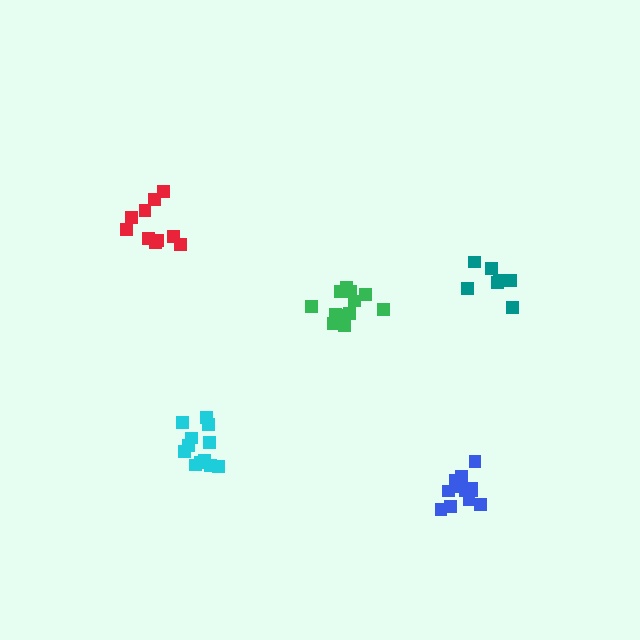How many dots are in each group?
Group 1: 12 dots, Group 2: 10 dots, Group 3: 12 dots, Group 4: 12 dots, Group 5: 7 dots (53 total).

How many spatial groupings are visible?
There are 5 spatial groupings.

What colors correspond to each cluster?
The clusters are colored: green, red, cyan, blue, teal.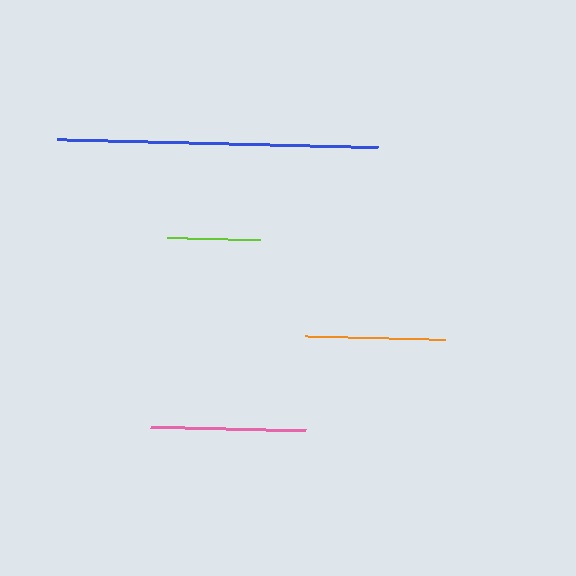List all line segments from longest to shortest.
From longest to shortest: blue, pink, orange, lime.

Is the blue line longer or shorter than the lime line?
The blue line is longer than the lime line.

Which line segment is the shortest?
The lime line is the shortest at approximately 93 pixels.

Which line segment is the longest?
The blue line is the longest at approximately 321 pixels.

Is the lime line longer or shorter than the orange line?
The orange line is longer than the lime line.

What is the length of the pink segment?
The pink segment is approximately 155 pixels long.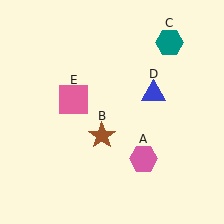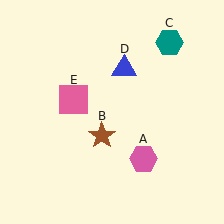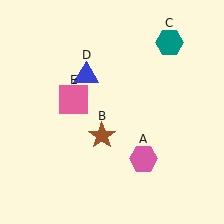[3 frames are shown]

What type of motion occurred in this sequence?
The blue triangle (object D) rotated counterclockwise around the center of the scene.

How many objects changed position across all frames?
1 object changed position: blue triangle (object D).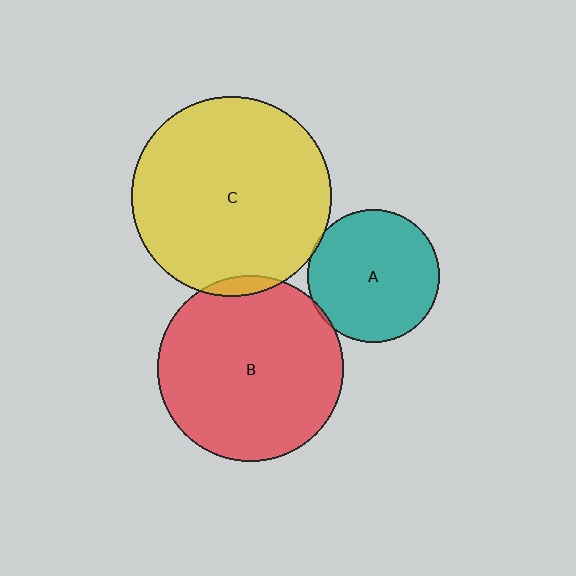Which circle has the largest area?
Circle C (yellow).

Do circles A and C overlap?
Yes.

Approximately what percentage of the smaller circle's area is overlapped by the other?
Approximately 5%.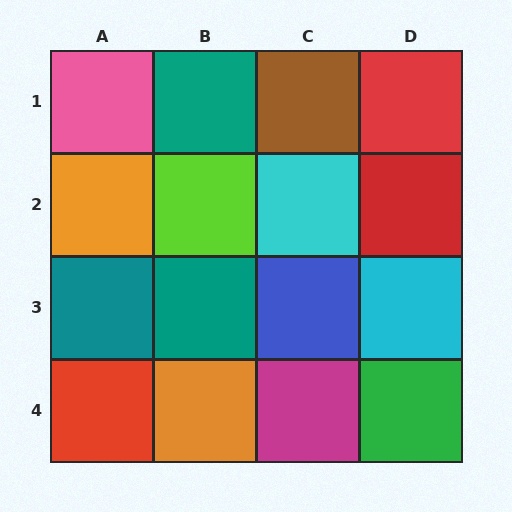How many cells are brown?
1 cell is brown.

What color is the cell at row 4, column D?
Green.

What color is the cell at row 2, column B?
Lime.